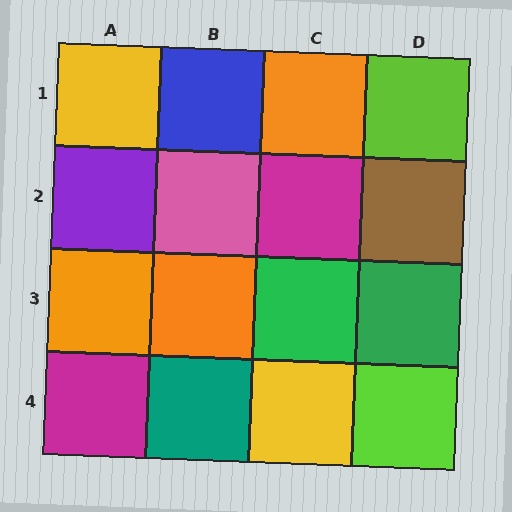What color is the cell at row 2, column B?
Pink.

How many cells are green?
2 cells are green.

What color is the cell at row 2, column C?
Magenta.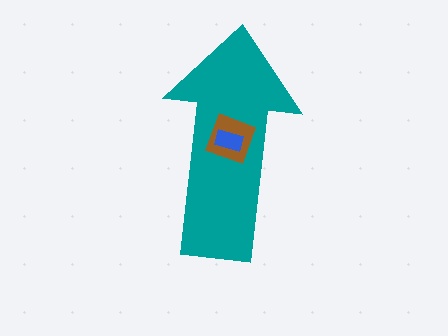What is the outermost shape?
The teal arrow.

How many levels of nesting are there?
3.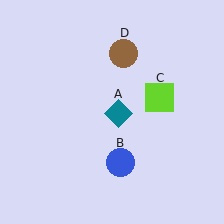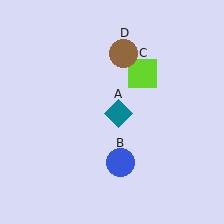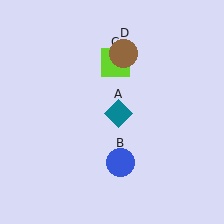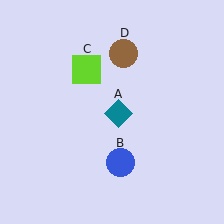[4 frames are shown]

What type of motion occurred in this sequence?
The lime square (object C) rotated counterclockwise around the center of the scene.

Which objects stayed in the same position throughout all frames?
Teal diamond (object A) and blue circle (object B) and brown circle (object D) remained stationary.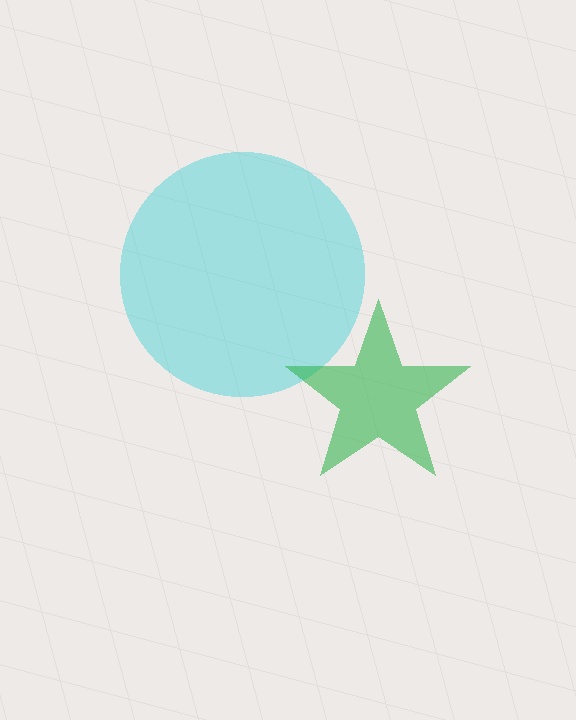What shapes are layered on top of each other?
The layered shapes are: a cyan circle, a green star.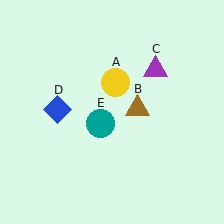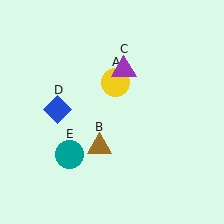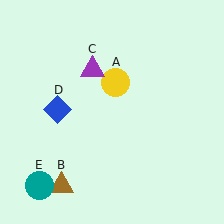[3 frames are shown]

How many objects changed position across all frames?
3 objects changed position: brown triangle (object B), purple triangle (object C), teal circle (object E).